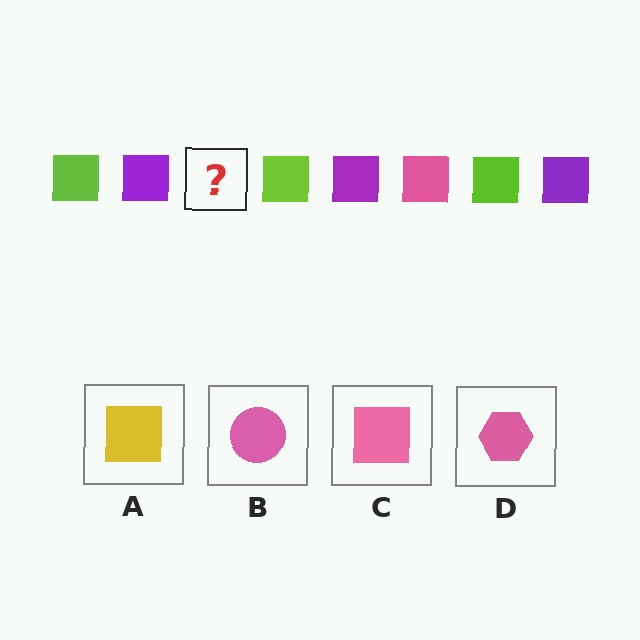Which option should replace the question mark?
Option C.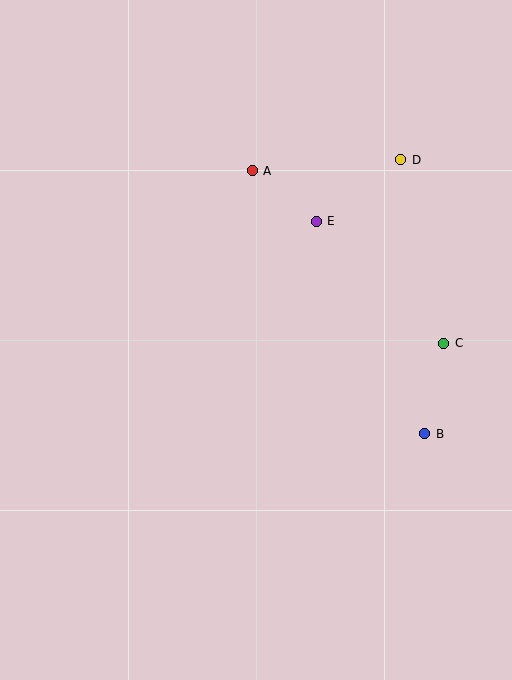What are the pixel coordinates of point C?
Point C is at (444, 343).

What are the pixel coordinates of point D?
Point D is at (401, 160).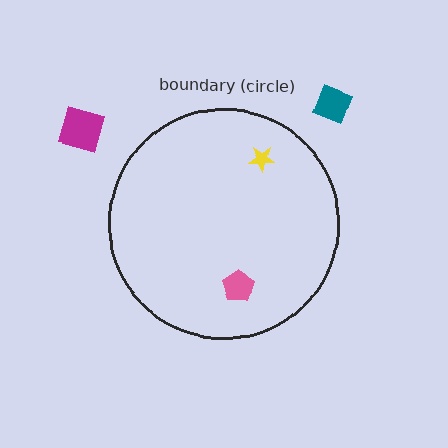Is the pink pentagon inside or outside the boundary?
Inside.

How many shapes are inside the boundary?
2 inside, 2 outside.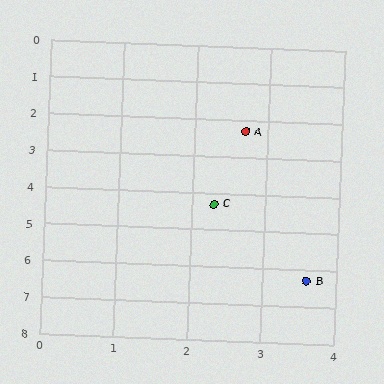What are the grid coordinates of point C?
Point C is at approximately (2.3, 4.3).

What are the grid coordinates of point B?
Point B is at approximately (3.6, 6.3).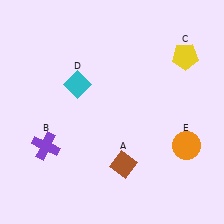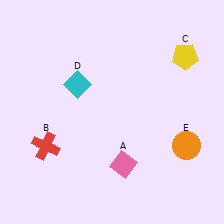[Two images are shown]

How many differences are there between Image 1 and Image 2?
There are 2 differences between the two images.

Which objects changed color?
A changed from brown to pink. B changed from purple to red.